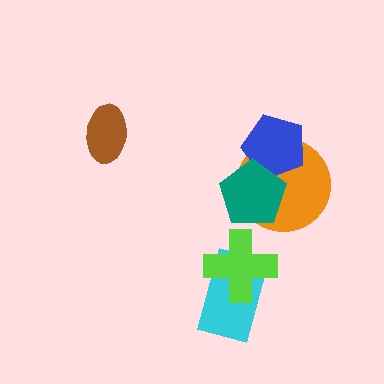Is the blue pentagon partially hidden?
Yes, it is partially covered by another shape.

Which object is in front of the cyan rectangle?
The lime cross is in front of the cyan rectangle.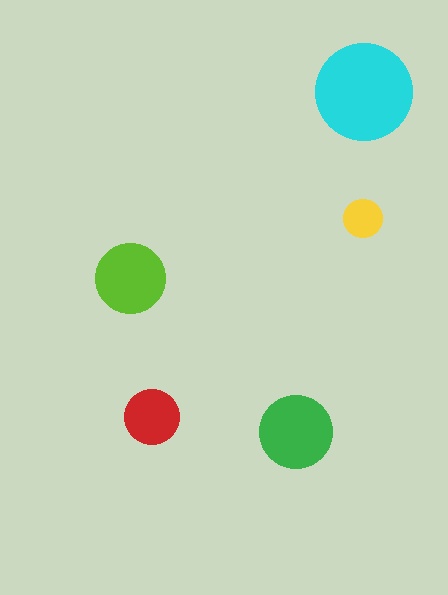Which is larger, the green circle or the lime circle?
The green one.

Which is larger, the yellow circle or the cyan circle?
The cyan one.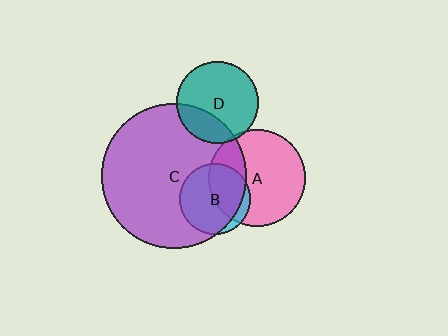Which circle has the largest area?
Circle C (purple).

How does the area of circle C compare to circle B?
Approximately 4.2 times.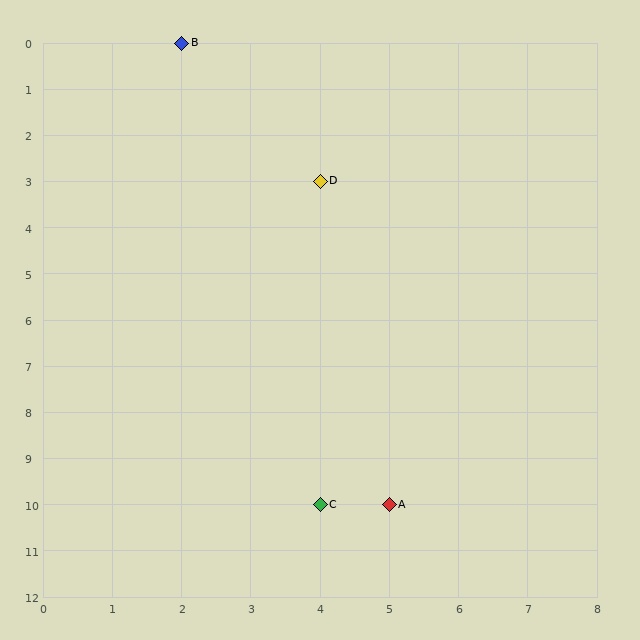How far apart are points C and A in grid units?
Points C and A are 1 column apart.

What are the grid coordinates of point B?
Point B is at grid coordinates (2, 0).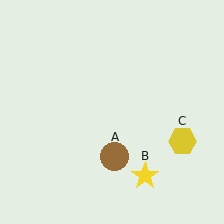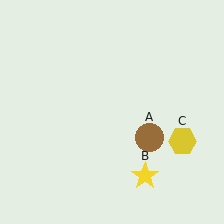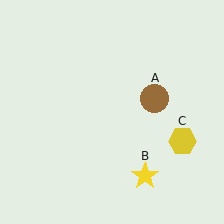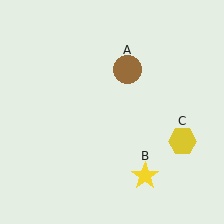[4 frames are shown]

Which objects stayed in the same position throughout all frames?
Yellow star (object B) and yellow hexagon (object C) remained stationary.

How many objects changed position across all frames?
1 object changed position: brown circle (object A).